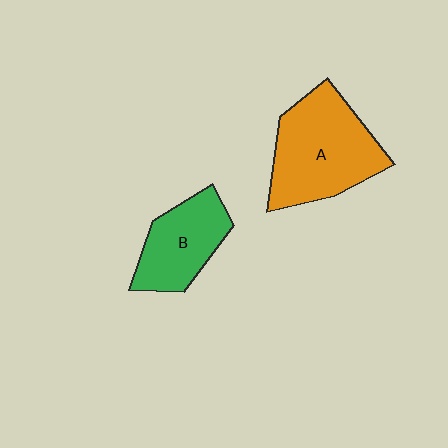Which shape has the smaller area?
Shape B (green).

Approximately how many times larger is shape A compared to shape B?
Approximately 1.5 times.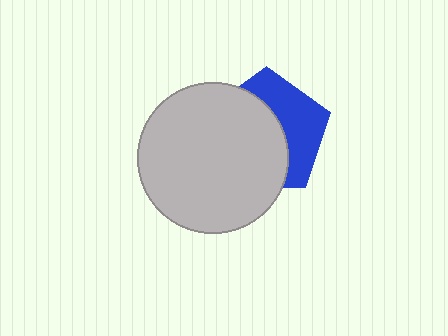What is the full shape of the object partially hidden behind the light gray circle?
The partially hidden object is a blue pentagon.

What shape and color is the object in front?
The object in front is a light gray circle.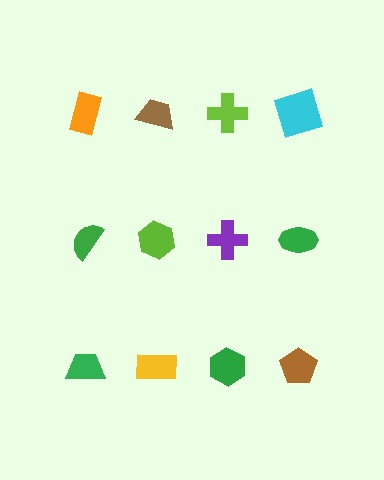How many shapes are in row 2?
4 shapes.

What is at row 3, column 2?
A yellow rectangle.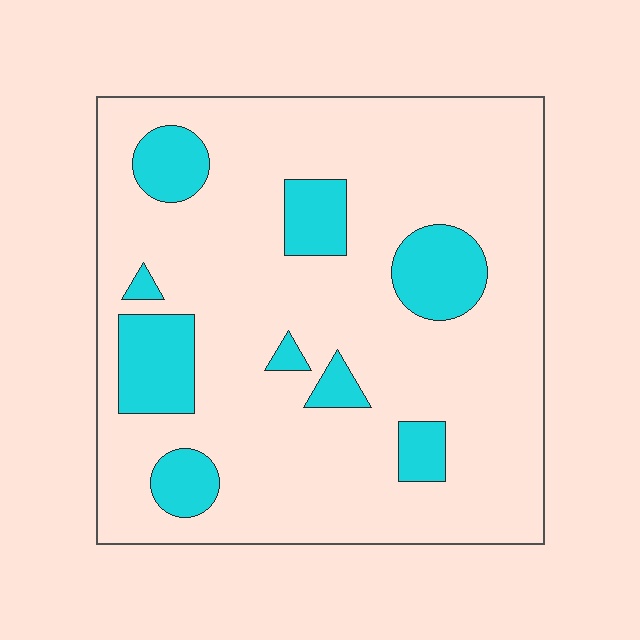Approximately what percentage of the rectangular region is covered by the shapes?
Approximately 20%.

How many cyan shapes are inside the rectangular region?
9.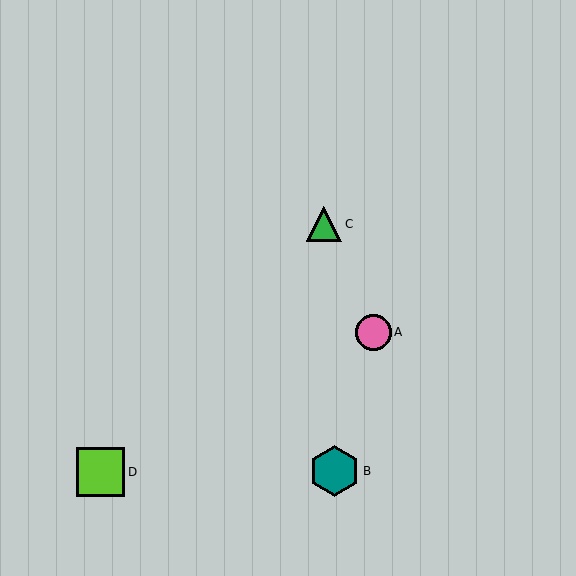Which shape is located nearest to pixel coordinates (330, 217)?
The green triangle (labeled C) at (324, 224) is nearest to that location.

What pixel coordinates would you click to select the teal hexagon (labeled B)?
Click at (334, 471) to select the teal hexagon B.